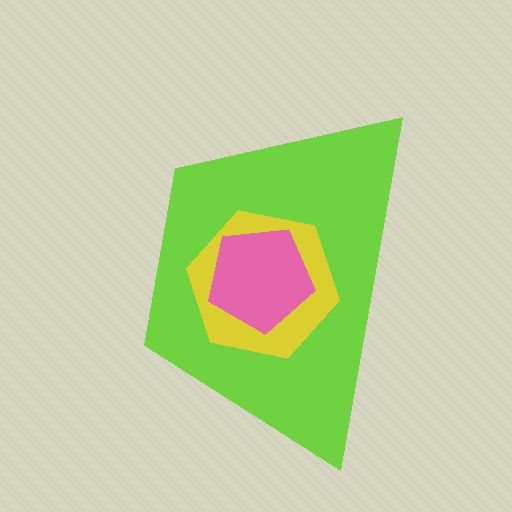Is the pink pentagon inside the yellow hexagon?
Yes.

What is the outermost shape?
The lime trapezoid.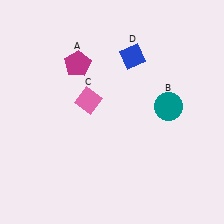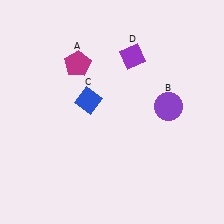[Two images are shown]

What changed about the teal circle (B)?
In Image 1, B is teal. In Image 2, it changed to purple.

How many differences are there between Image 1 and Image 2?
There are 3 differences between the two images.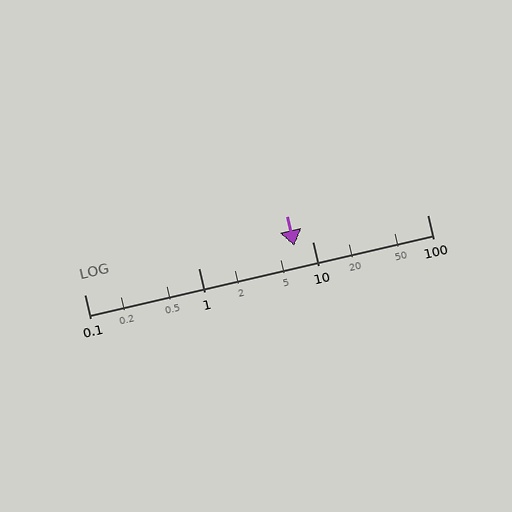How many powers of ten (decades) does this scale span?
The scale spans 3 decades, from 0.1 to 100.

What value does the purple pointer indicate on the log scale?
The pointer indicates approximately 6.8.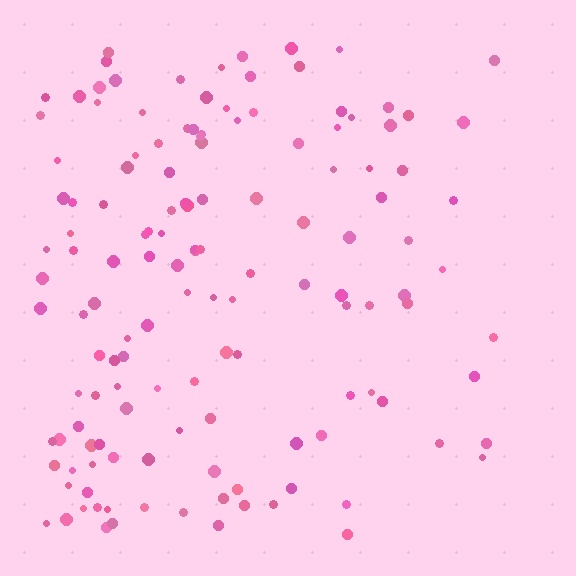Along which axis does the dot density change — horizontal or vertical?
Horizontal.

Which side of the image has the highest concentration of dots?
The left.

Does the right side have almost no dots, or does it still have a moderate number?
Still a moderate number, just noticeably fewer than the left.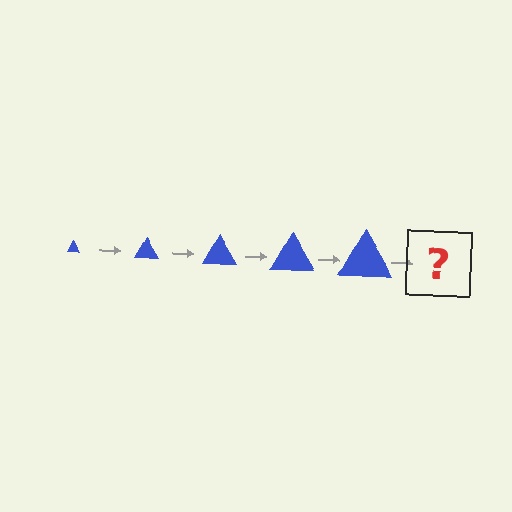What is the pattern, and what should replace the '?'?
The pattern is that the triangle gets progressively larger each step. The '?' should be a blue triangle, larger than the previous one.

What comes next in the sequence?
The next element should be a blue triangle, larger than the previous one.